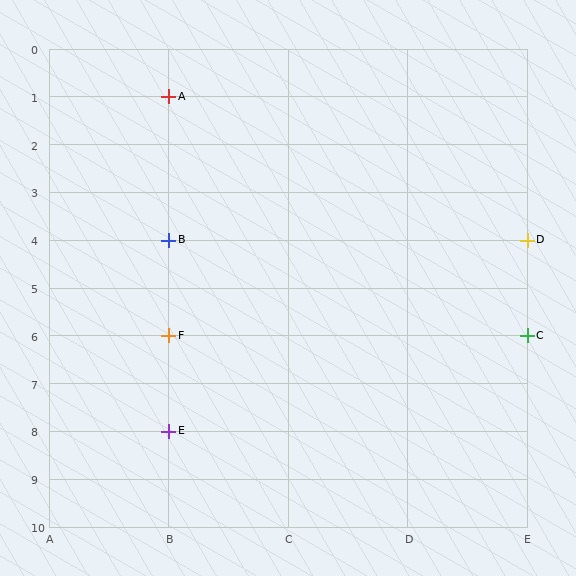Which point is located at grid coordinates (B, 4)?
Point B is at (B, 4).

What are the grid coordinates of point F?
Point F is at grid coordinates (B, 6).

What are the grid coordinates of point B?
Point B is at grid coordinates (B, 4).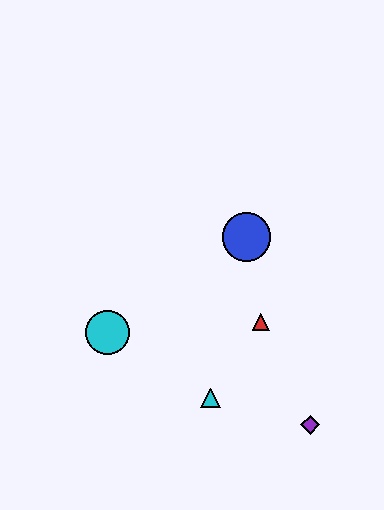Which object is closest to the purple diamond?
The cyan triangle is closest to the purple diamond.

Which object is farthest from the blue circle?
The purple diamond is farthest from the blue circle.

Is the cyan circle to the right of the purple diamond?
No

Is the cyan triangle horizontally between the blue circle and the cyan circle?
Yes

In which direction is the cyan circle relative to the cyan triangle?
The cyan circle is to the left of the cyan triangle.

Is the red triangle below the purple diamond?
No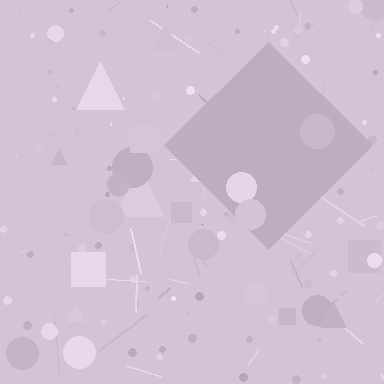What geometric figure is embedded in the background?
A diamond is embedded in the background.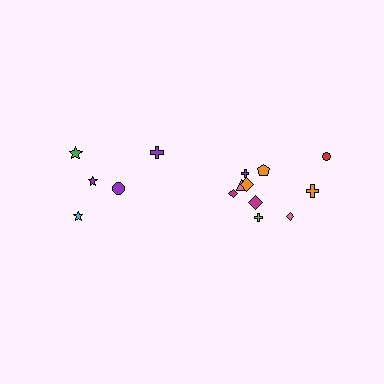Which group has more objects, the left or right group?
The right group.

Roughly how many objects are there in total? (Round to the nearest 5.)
Roughly 15 objects in total.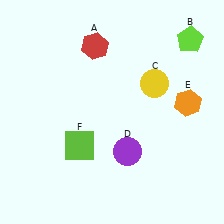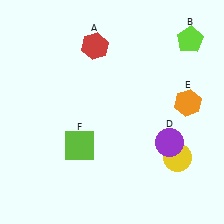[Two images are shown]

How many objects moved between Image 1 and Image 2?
2 objects moved between the two images.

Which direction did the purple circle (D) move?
The purple circle (D) moved right.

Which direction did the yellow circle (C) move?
The yellow circle (C) moved down.